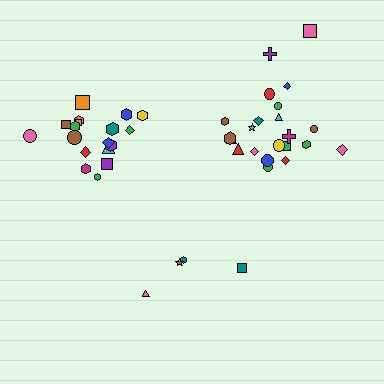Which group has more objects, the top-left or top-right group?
The top-right group.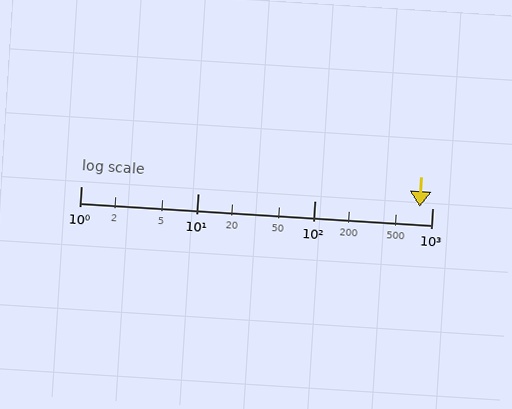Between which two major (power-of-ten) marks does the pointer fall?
The pointer is between 100 and 1000.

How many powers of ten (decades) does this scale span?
The scale spans 3 decades, from 1 to 1000.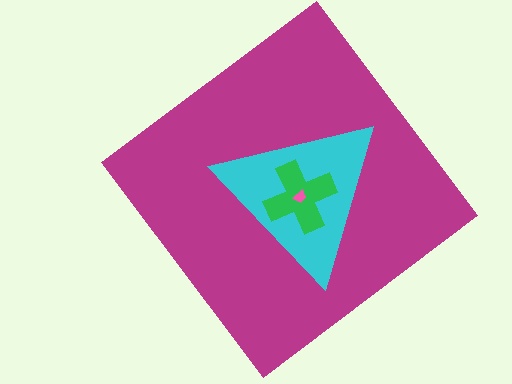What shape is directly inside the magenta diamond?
The cyan triangle.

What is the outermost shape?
The magenta diamond.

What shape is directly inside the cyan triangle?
The green cross.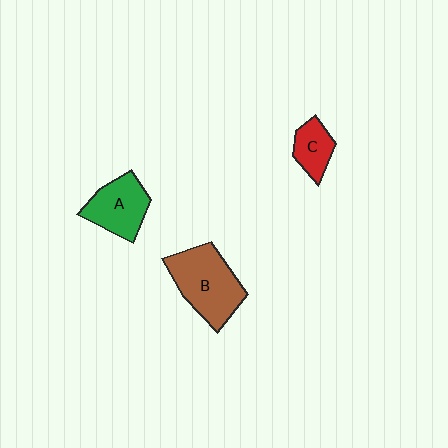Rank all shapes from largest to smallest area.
From largest to smallest: B (brown), A (green), C (red).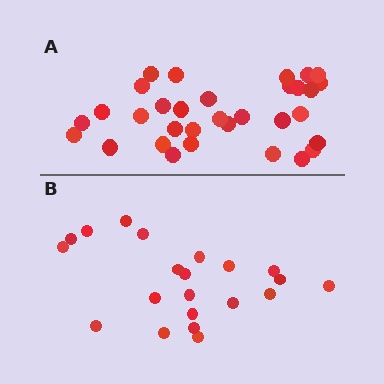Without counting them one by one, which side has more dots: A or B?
Region A (the top region) has more dots.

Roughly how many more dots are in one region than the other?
Region A has roughly 12 or so more dots than region B.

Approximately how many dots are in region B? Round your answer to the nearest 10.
About 20 dots. (The exact count is 21, which rounds to 20.)